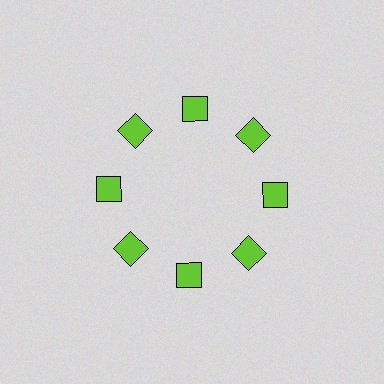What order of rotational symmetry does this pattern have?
This pattern has 8-fold rotational symmetry.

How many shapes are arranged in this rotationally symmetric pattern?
There are 8 shapes, arranged in 8 groups of 1.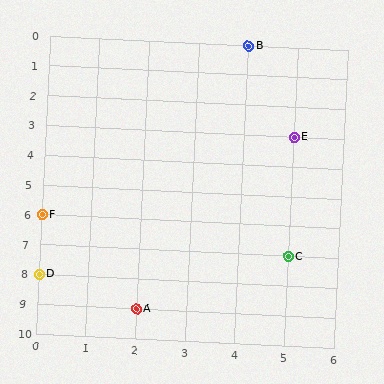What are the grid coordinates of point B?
Point B is at grid coordinates (4, 0).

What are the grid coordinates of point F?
Point F is at grid coordinates (0, 6).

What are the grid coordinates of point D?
Point D is at grid coordinates (0, 8).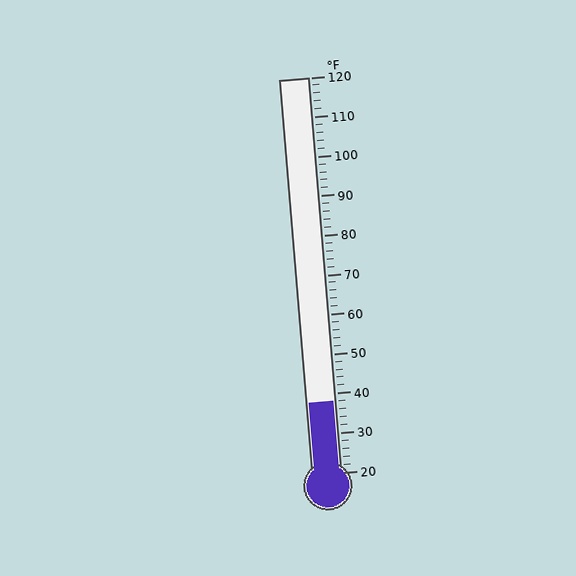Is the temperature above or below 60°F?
The temperature is below 60°F.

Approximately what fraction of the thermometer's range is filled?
The thermometer is filled to approximately 20% of its range.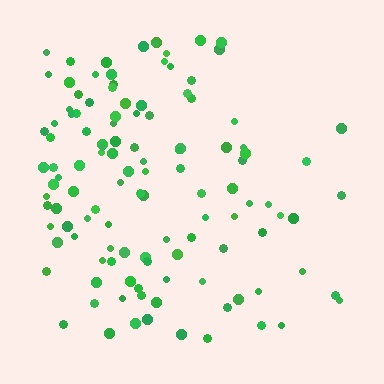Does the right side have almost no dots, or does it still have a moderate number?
Still a moderate number, just noticeably fewer than the left.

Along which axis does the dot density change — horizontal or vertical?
Horizontal.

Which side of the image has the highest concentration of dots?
The left.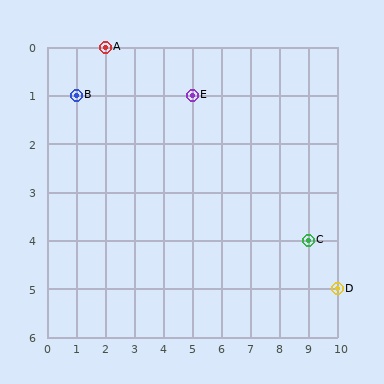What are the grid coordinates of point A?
Point A is at grid coordinates (2, 0).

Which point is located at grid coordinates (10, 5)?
Point D is at (10, 5).